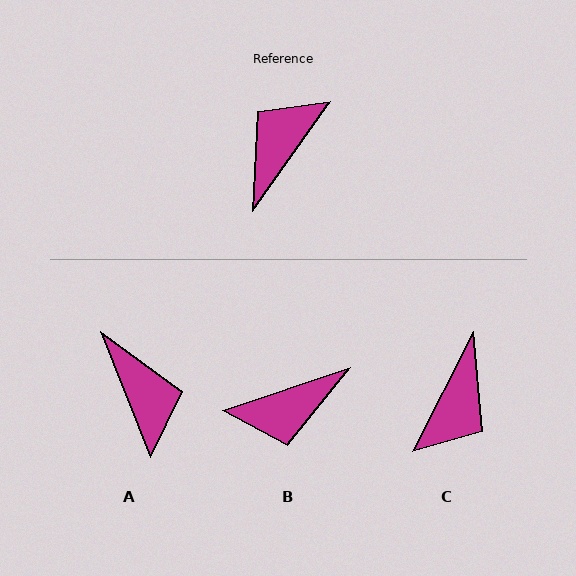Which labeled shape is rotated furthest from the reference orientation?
C, about 172 degrees away.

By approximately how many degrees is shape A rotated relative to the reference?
Approximately 123 degrees clockwise.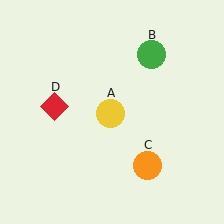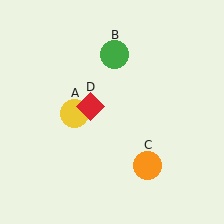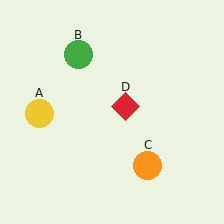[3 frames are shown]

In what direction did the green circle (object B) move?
The green circle (object B) moved left.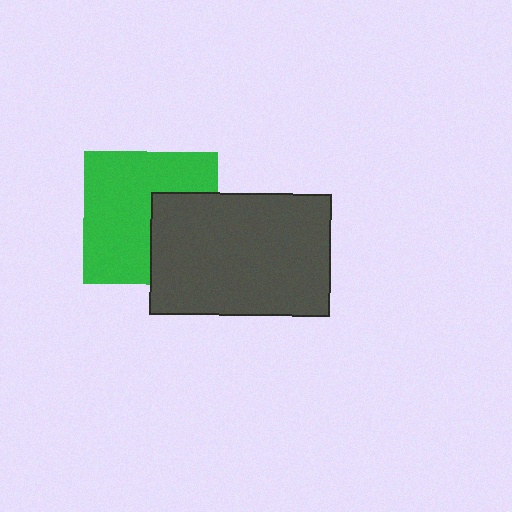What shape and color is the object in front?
The object in front is a dark gray rectangle.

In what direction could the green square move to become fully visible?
The green square could move left. That would shift it out from behind the dark gray rectangle entirely.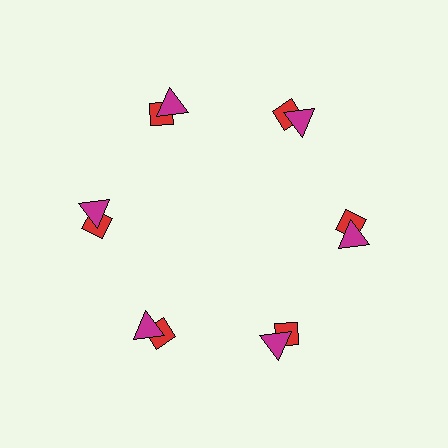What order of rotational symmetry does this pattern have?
This pattern has 6-fold rotational symmetry.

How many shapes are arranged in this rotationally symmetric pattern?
There are 12 shapes, arranged in 6 groups of 2.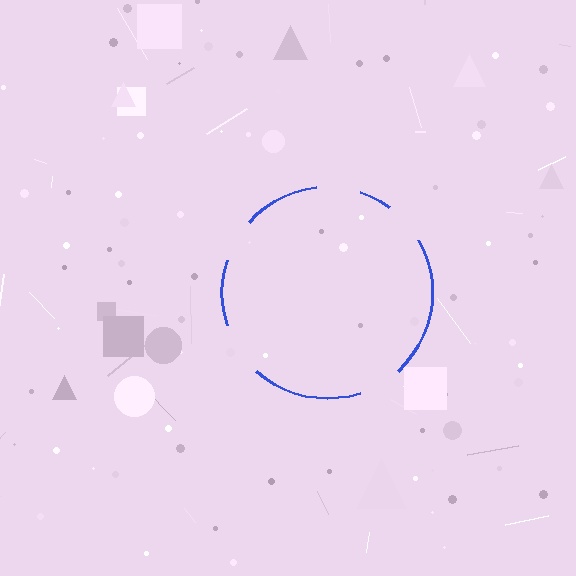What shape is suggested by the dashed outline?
The dashed outline suggests a circle.